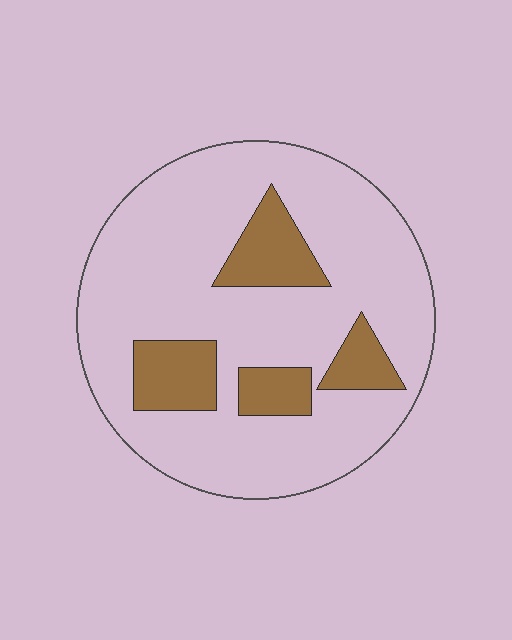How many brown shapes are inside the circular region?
4.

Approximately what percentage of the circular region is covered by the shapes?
Approximately 20%.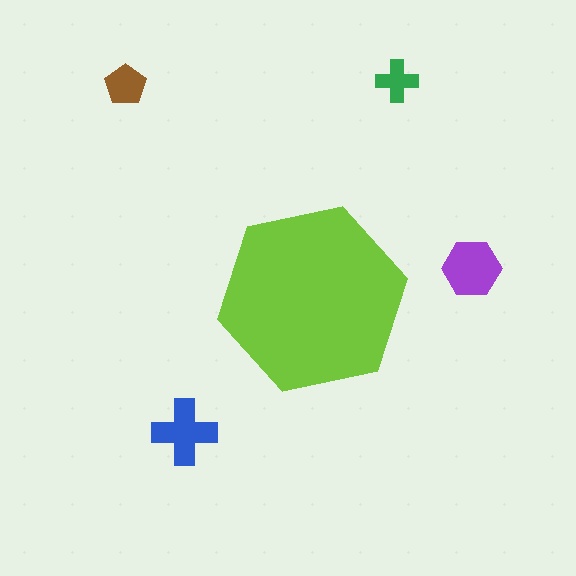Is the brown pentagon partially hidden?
No, the brown pentagon is fully visible.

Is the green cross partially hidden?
No, the green cross is fully visible.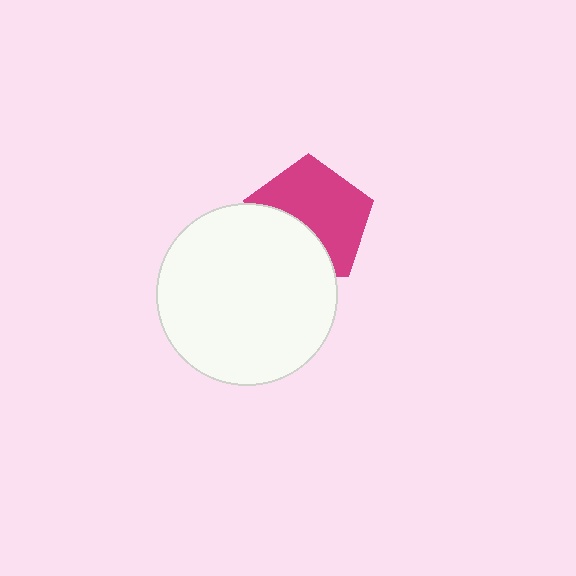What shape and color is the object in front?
The object in front is a white circle.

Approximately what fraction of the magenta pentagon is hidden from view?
Roughly 38% of the magenta pentagon is hidden behind the white circle.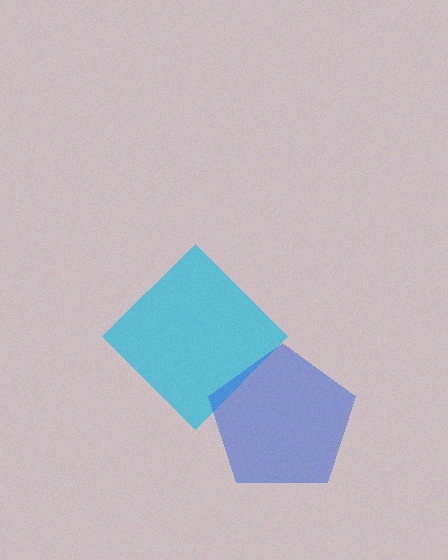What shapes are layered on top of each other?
The layered shapes are: a cyan diamond, a blue pentagon.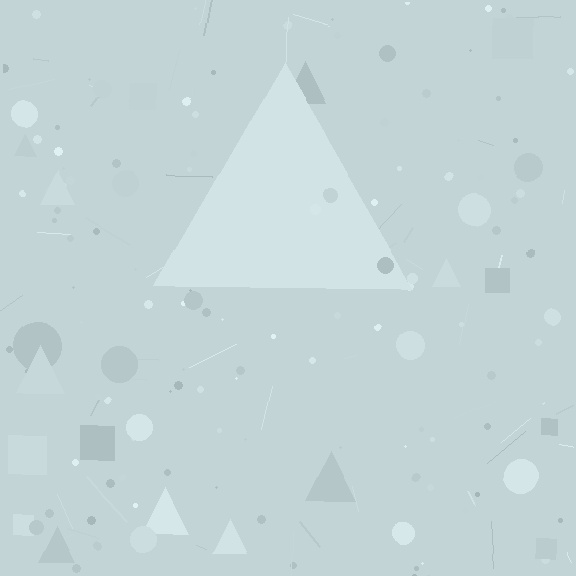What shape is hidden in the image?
A triangle is hidden in the image.